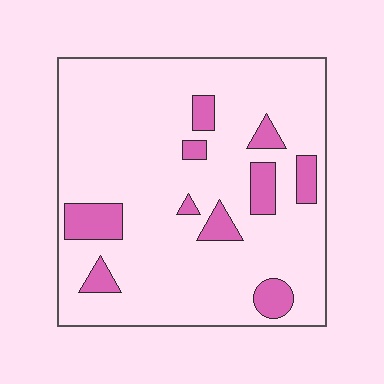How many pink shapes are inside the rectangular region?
10.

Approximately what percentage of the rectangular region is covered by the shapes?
Approximately 15%.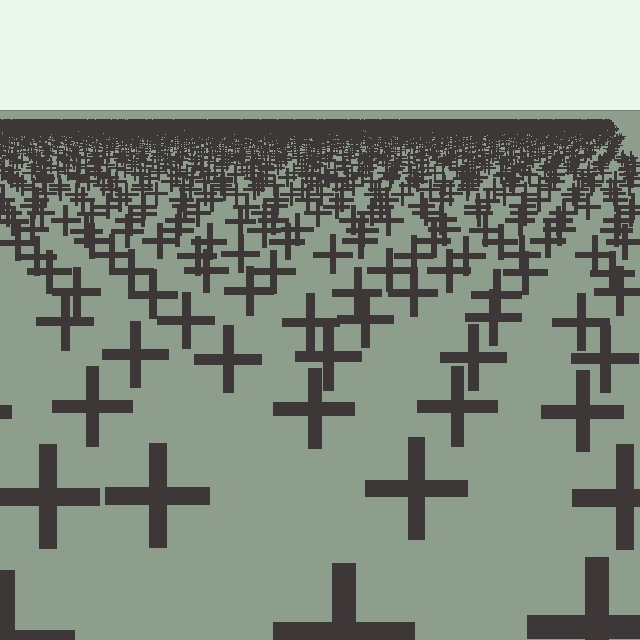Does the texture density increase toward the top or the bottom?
Density increases toward the top.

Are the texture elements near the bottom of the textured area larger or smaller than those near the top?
Larger. Near the bottom, elements are closer to the viewer and appear at a bigger on-screen size.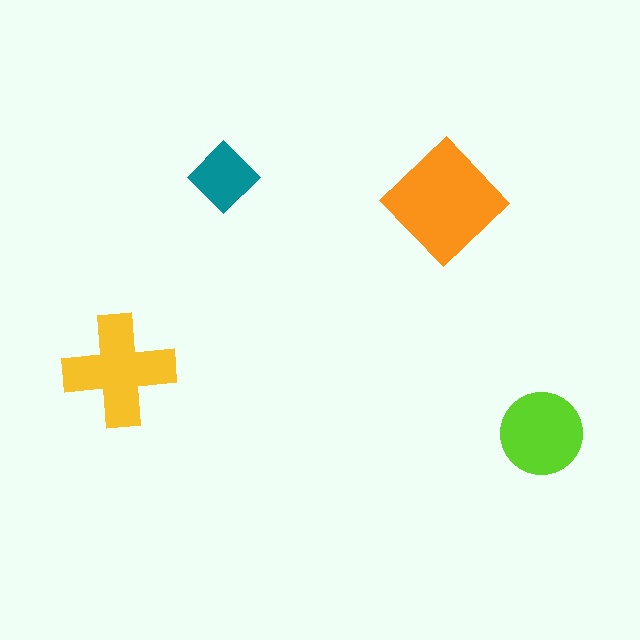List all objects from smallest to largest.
The teal diamond, the lime circle, the yellow cross, the orange diamond.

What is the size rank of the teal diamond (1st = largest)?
4th.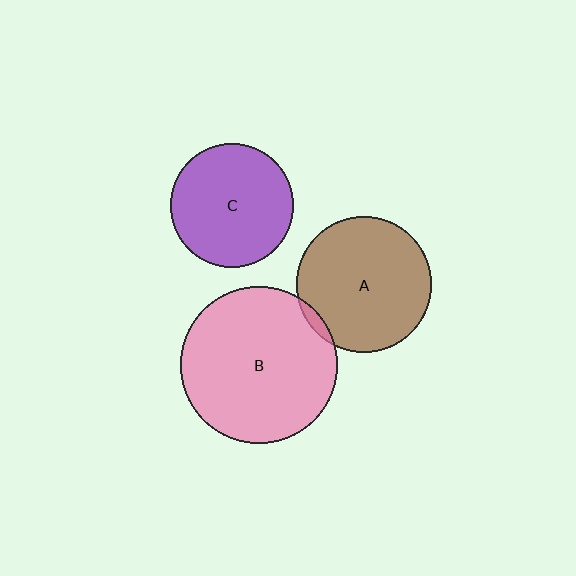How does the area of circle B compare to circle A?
Approximately 1.3 times.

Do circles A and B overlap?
Yes.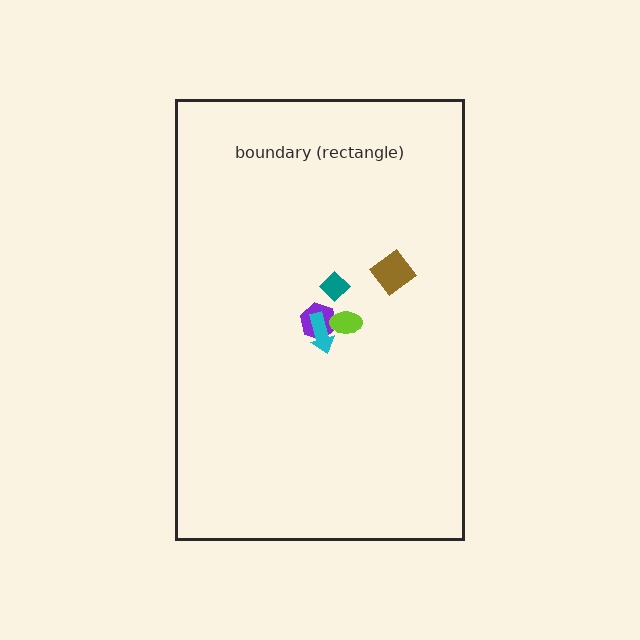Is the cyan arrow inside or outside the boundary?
Inside.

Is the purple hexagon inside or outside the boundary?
Inside.